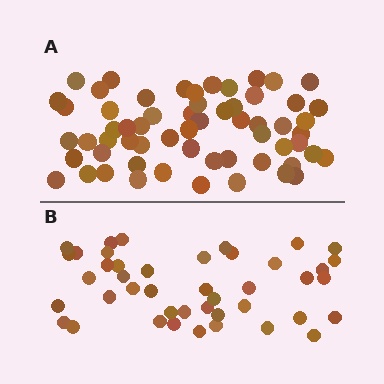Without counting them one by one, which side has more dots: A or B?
Region A (the top region) has more dots.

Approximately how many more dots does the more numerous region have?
Region A has approximately 15 more dots than region B.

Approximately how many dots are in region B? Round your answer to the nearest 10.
About 40 dots. (The exact count is 43, which rounds to 40.)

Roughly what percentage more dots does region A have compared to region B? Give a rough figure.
About 40% more.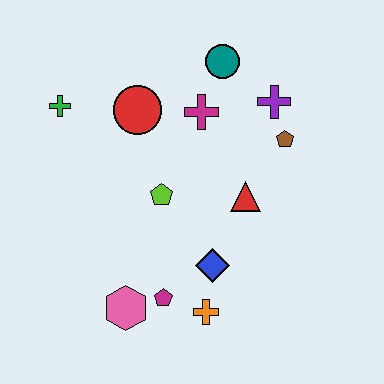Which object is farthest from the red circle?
The orange cross is farthest from the red circle.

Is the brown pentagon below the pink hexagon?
No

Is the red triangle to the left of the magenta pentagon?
No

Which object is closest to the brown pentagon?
The purple cross is closest to the brown pentagon.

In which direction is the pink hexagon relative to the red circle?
The pink hexagon is below the red circle.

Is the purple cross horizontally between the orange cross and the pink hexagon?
No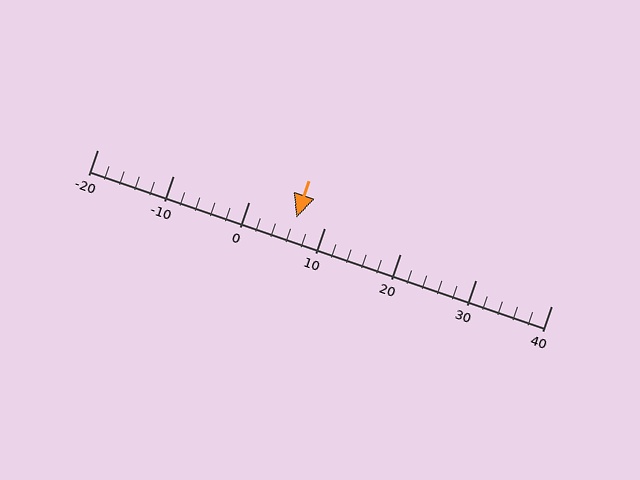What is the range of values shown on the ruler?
The ruler shows values from -20 to 40.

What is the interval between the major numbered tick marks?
The major tick marks are spaced 10 units apart.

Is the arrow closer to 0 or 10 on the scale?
The arrow is closer to 10.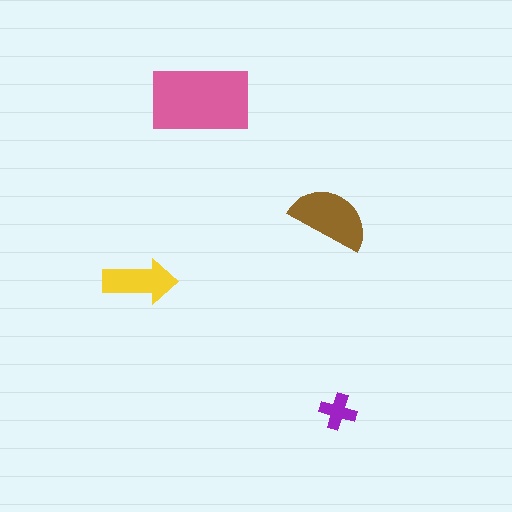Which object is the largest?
The pink rectangle.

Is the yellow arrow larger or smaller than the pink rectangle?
Smaller.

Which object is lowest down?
The purple cross is bottommost.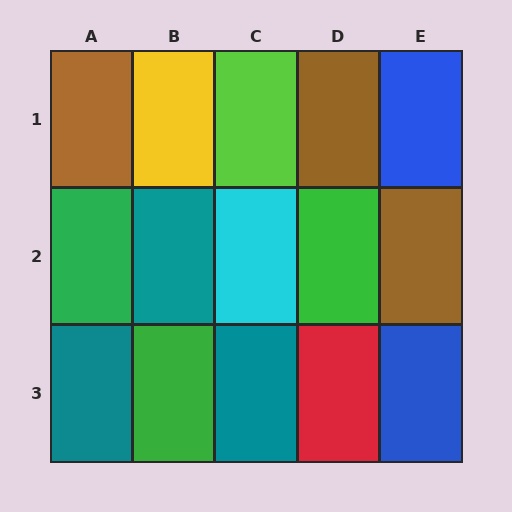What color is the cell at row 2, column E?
Brown.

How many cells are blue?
2 cells are blue.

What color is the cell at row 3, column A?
Teal.